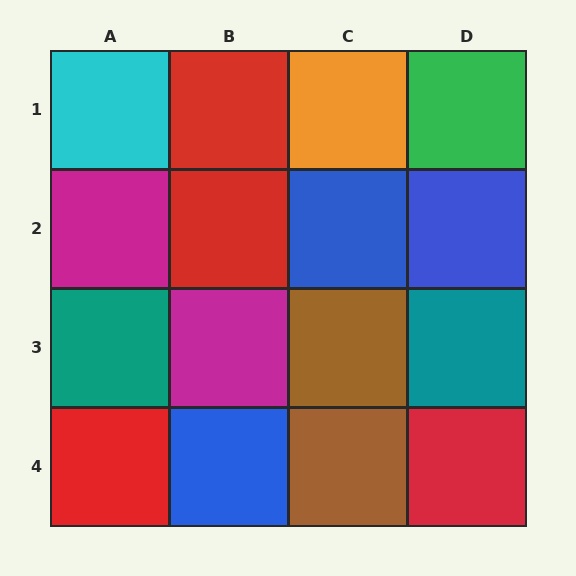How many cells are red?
4 cells are red.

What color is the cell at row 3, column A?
Teal.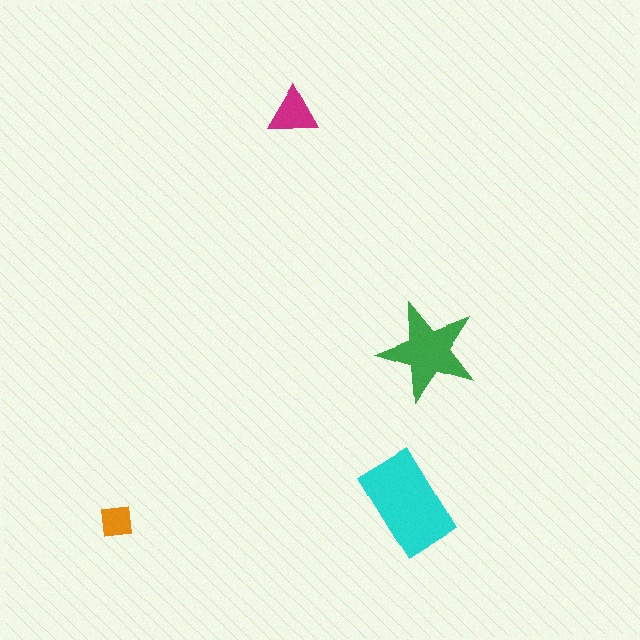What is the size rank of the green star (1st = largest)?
2nd.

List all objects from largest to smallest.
The cyan rectangle, the green star, the magenta triangle, the orange square.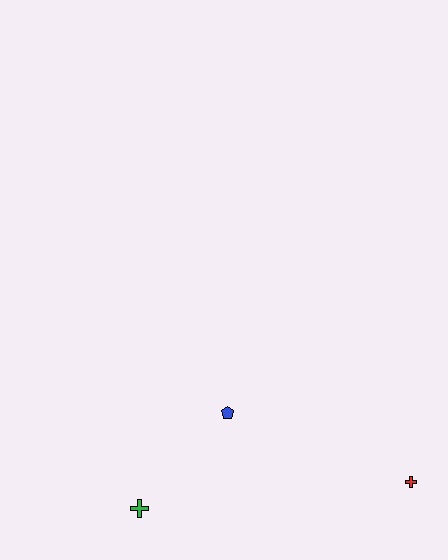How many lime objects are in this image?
There are no lime objects.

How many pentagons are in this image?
There is 1 pentagon.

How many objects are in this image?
There are 3 objects.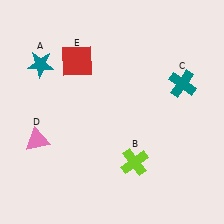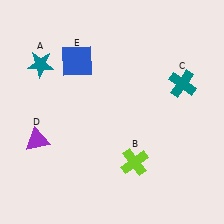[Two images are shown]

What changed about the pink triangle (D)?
In Image 1, D is pink. In Image 2, it changed to purple.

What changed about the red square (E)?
In Image 1, E is red. In Image 2, it changed to blue.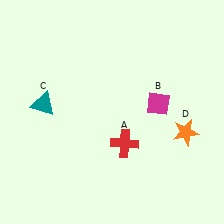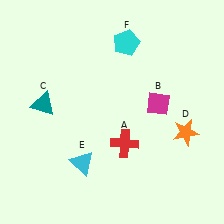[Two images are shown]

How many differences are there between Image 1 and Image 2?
There are 2 differences between the two images.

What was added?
A cyan triangle (E), a cyan pentagon (F) were added in Image 2.